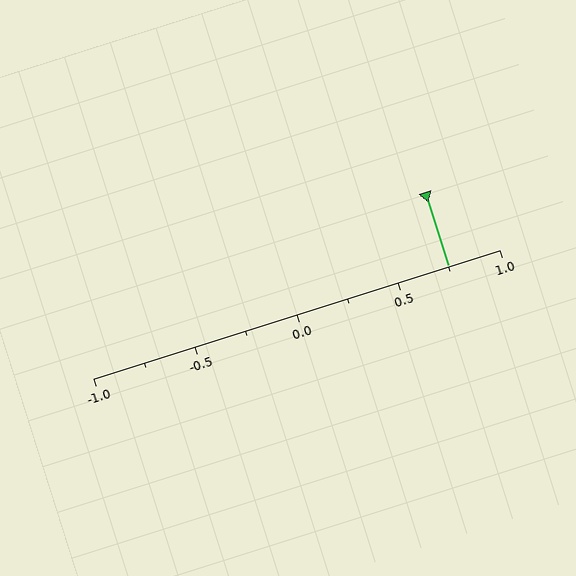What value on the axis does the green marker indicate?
The marker indicates approximately 0.75.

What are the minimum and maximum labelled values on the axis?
The axis runs from -1.0 to 1.0.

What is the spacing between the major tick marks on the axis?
The major ticks are spaced 0.5 apart.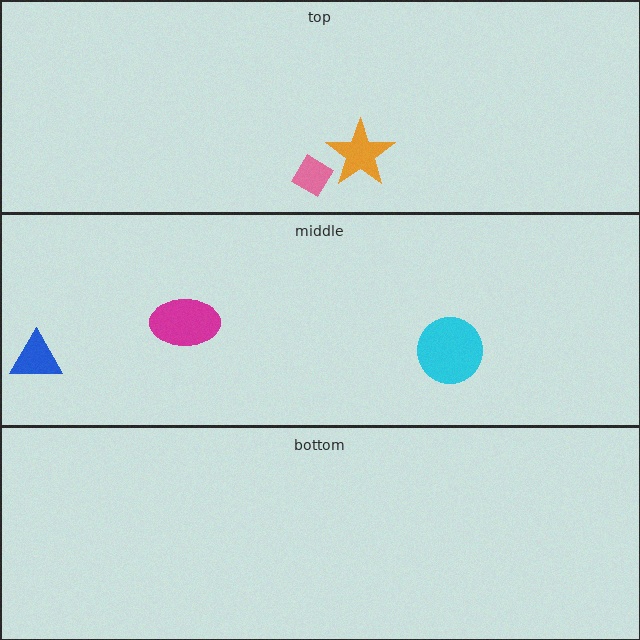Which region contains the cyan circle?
The middle region.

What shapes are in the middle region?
The magenta ellipse, the cyan circle, the blue triangle.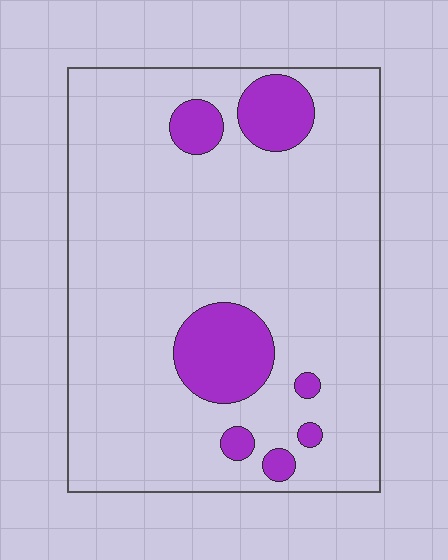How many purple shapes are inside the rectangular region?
7.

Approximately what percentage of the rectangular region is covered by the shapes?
Approximately 15%.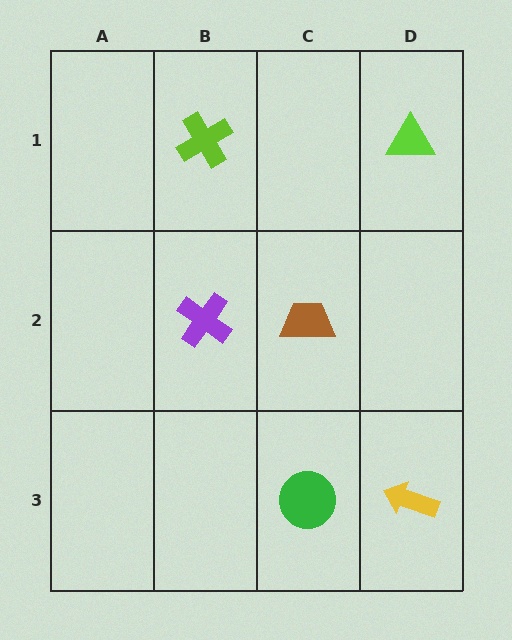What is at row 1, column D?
A lime triangle.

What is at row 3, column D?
A yellow arrow.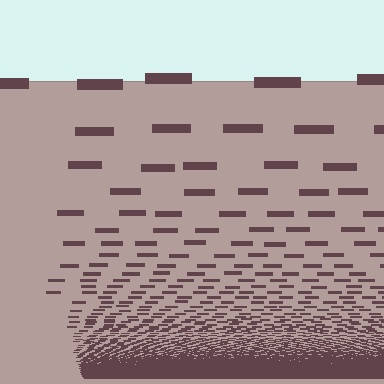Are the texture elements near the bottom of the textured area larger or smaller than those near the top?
Smaller. The gradient is inverted — elements near the bottom are smaller and denser.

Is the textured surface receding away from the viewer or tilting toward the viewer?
The surface appears to tilt toward the viewer. Texture elements get larger and sparser toward the top.